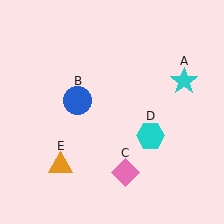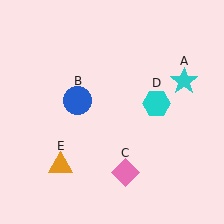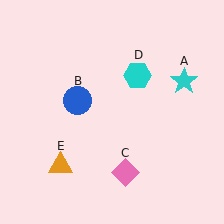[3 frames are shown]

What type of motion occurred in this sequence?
The cyan hexagon (object D) rotated counterclockwise around the center of the scene.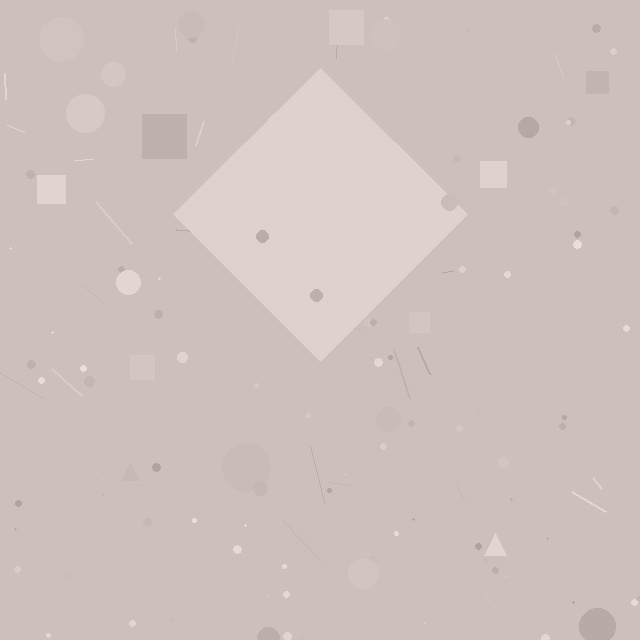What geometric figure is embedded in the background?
A diamond is embedded in the background.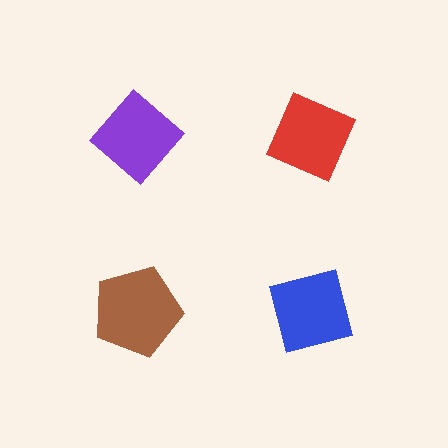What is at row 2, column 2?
A blue square.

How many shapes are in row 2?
2 shapes.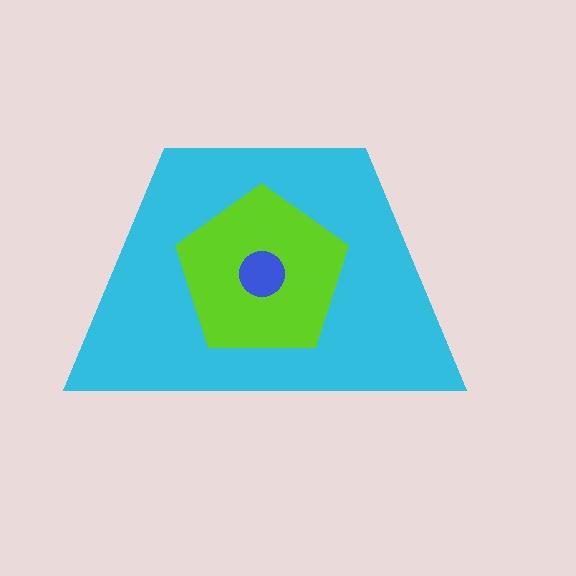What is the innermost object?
The blue circle.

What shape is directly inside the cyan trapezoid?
The lime pentagon.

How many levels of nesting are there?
3.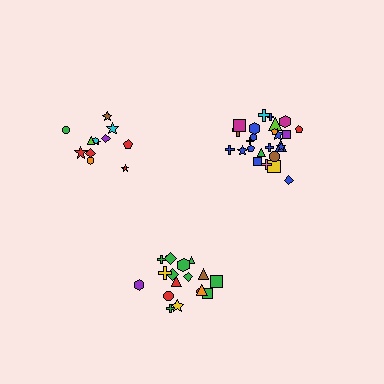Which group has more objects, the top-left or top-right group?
The top-right group.